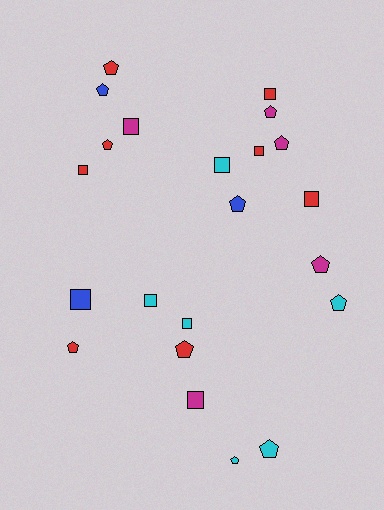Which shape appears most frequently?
Pentagon, with 12 objects.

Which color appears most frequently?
Red, with 8 objects.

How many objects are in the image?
There are 22 objects.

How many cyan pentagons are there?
There are 3 cyan pentagons.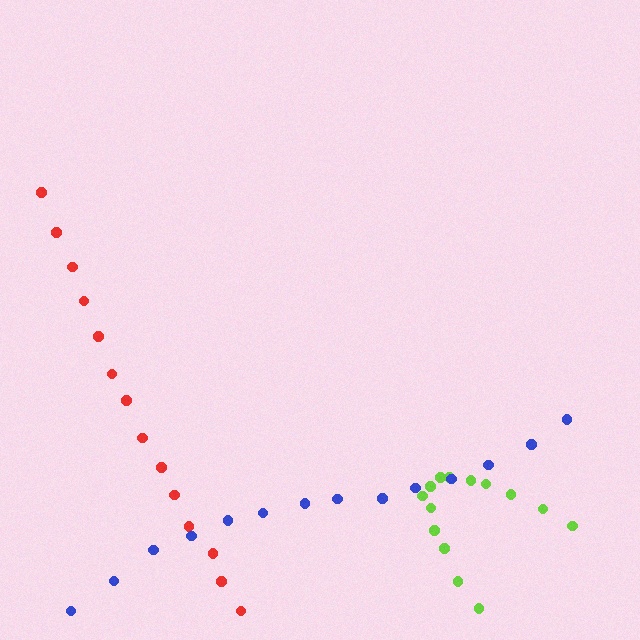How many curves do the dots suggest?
There are 3 distinct paths.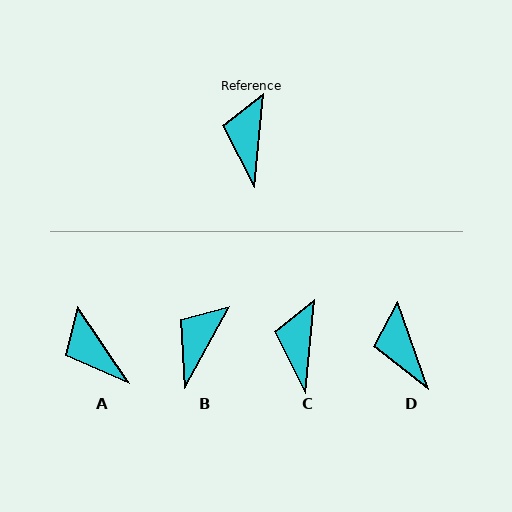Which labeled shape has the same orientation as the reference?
C.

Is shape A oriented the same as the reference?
No, it is off by about 40 degrees.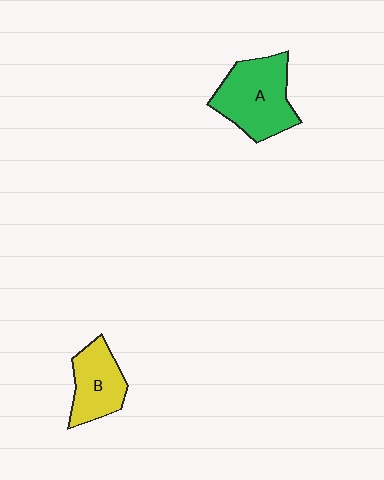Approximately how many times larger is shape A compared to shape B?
Approximately 1.4 times.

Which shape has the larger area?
Shape A (green).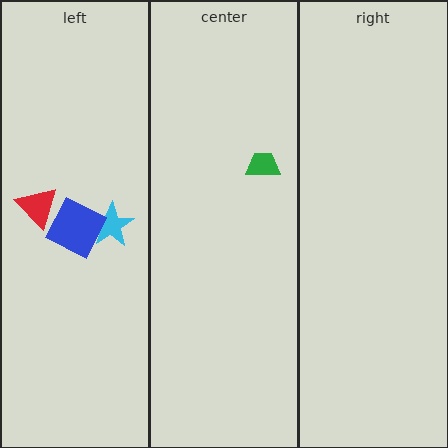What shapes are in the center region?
The green trapezoid.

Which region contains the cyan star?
The left region.